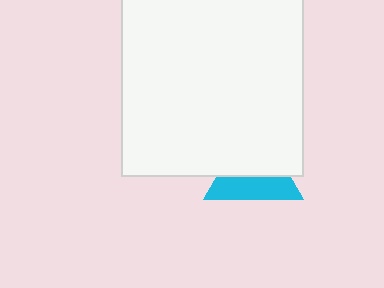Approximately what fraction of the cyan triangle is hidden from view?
Roughly 56% of the cyan triangle is hidden behind the white square.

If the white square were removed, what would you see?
You would see the complete cyan triangle.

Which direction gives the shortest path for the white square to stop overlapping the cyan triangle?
Moving up gives the shortest separation.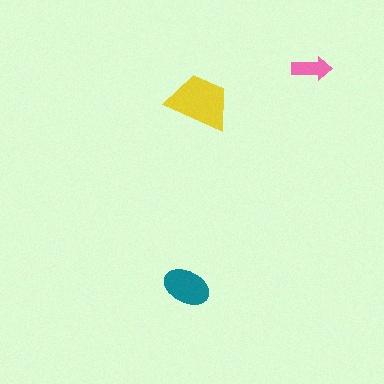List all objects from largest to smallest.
The yellow trapezoid, the teal ellipse, the pink arrow.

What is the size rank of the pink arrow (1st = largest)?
3rd.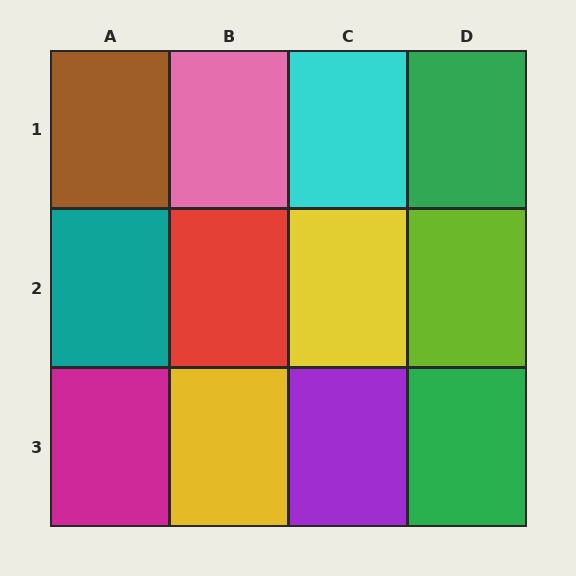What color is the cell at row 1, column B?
Pink.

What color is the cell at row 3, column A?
Magenta.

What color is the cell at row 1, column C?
Cyan.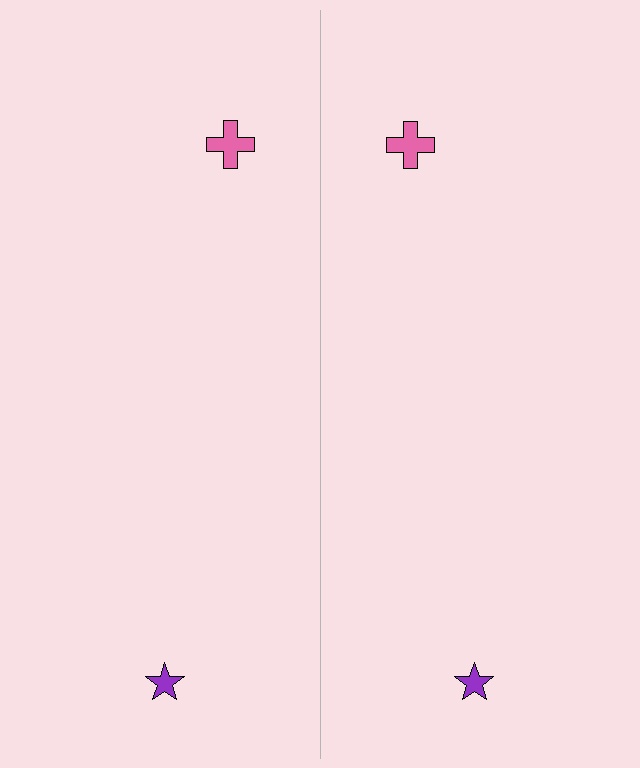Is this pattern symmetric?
Yes, this pattern has bilateral (reflection) symmetry.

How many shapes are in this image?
There are 4 shapes in this image.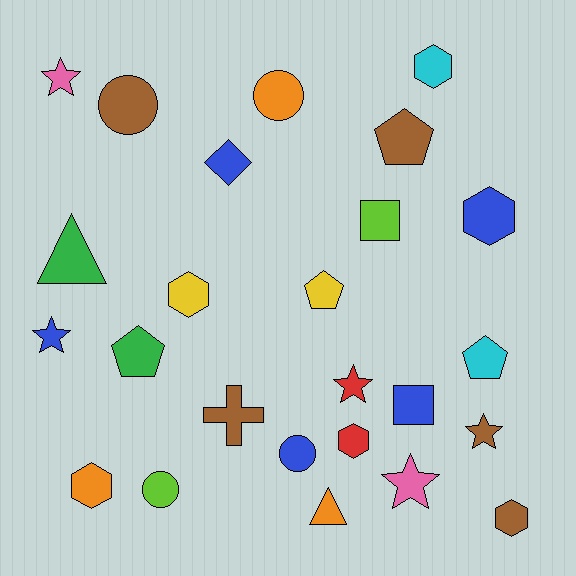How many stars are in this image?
There are 5 stars.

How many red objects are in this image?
There are 2 red objects.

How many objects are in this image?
There are 25 objects.